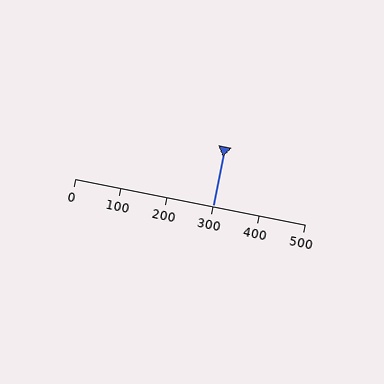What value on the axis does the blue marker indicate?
The marker indicates approximately 300.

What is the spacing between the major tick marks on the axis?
The major ticks are spaced 100 apart.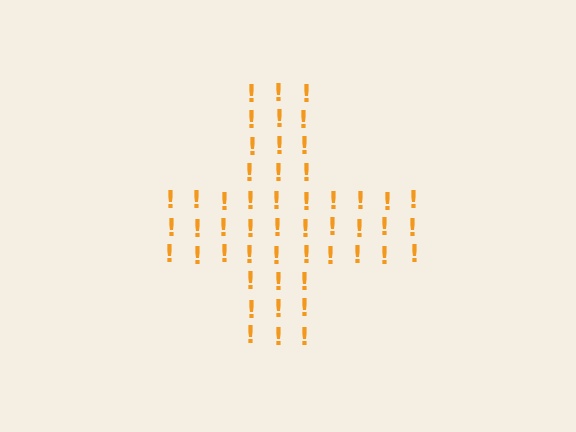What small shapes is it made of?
It is made of small exclamation marks.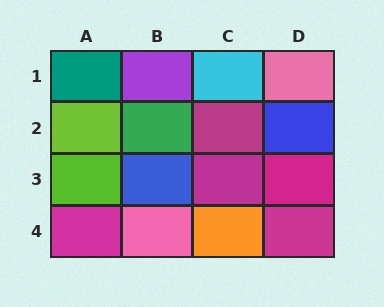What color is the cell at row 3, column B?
Blue.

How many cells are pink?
2 cells are pink.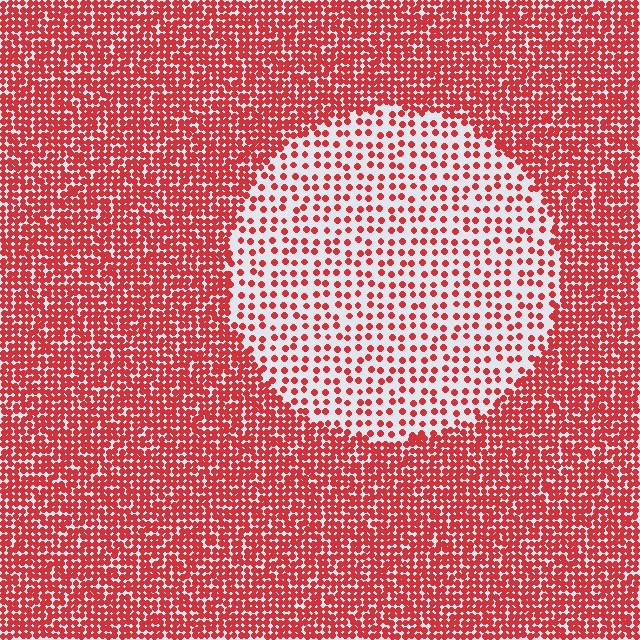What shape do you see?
I see a circle.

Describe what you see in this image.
The image contains small red elements arranged at two different densities. A circle-shaped region is visible where the elements are less densely packed than the surrounding area.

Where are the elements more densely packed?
The elements are more densely packed outside the circle boundary.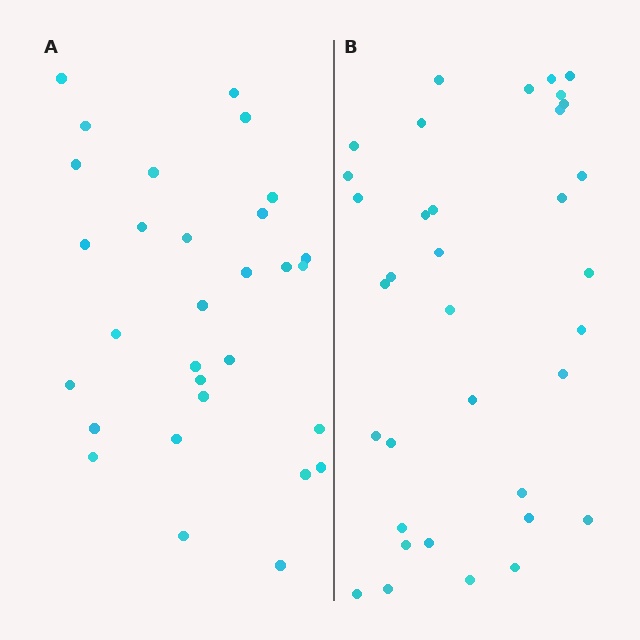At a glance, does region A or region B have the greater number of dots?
Region B (the right region) has more dots.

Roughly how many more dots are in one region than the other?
Region B has about 5 more dots than region A.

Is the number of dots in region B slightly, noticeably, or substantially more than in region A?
Region B has only slightly more — the two regions are fairly close. The ratio is roughly 1.2 to 1.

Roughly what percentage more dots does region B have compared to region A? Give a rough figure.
About 15% more.